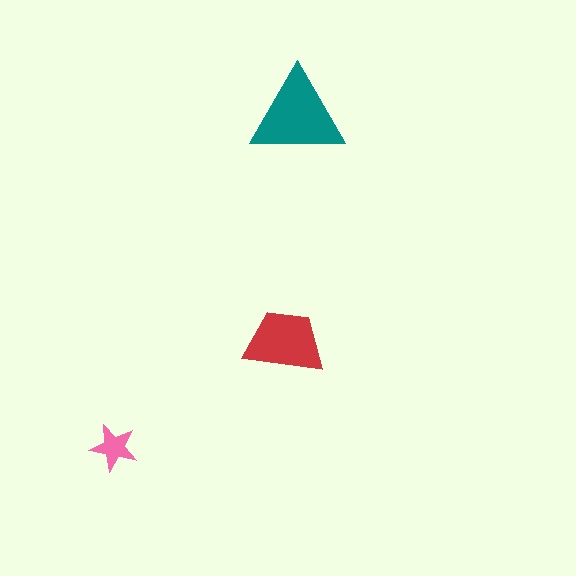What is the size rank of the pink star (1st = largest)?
3rd.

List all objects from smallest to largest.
The pink star, the red trapezoid, the teal triangle.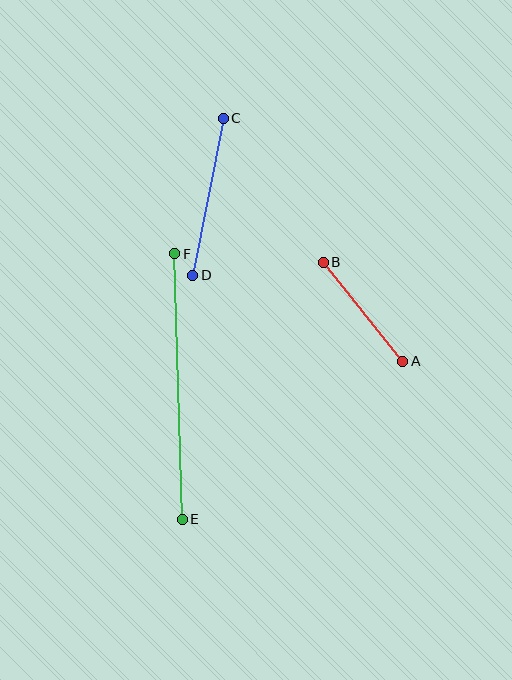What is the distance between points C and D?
The distance is approximately 160 pixels.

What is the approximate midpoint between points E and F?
The midpoint is at approximately (179, 386) pixels.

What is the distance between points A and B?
The distance is approximately 127 pixels.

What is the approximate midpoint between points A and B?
The midpoint is at approximately (363, 312) pixels.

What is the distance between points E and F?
The distance is approximately 266 pixels.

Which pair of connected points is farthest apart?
Points E and F are farthest apart.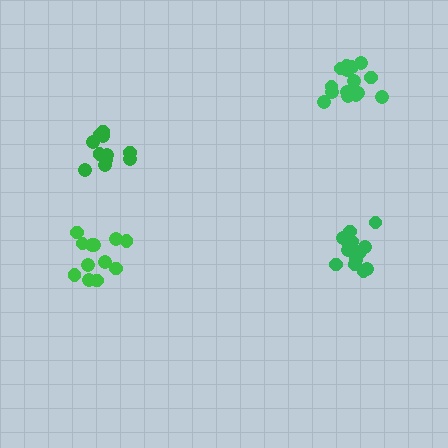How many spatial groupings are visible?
There are 4 spatial groupings.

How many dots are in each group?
Group 1: 12 dots, Group 2: 11 dots, Group 3: 16 dots, Group 4: 15 dots (54 total).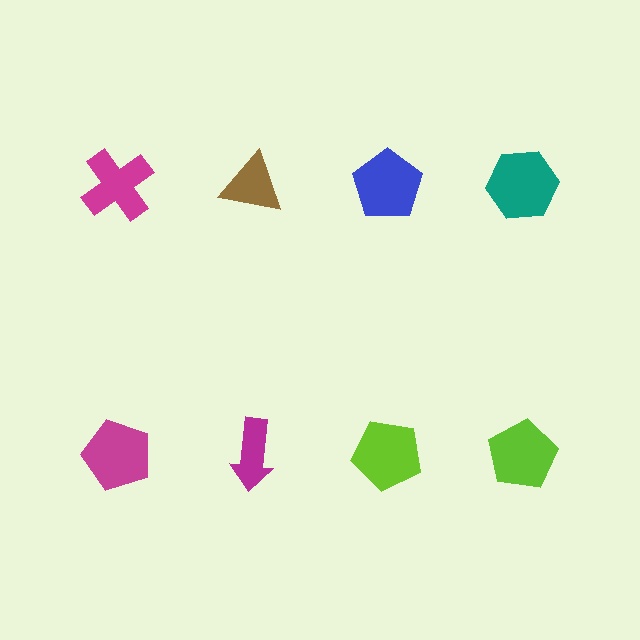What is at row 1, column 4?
A teal hexagon.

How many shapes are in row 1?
4 shapes.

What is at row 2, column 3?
A lime pentagon.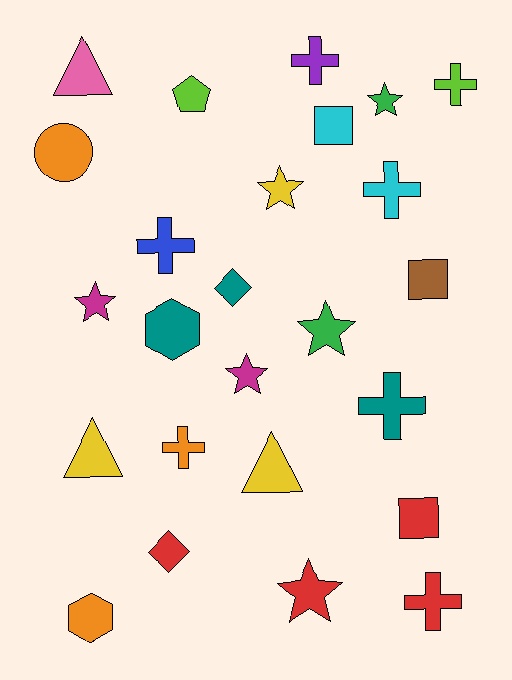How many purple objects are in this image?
There is 1 purple object.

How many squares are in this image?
There are 3 squares.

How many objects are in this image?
There are 25 objects.